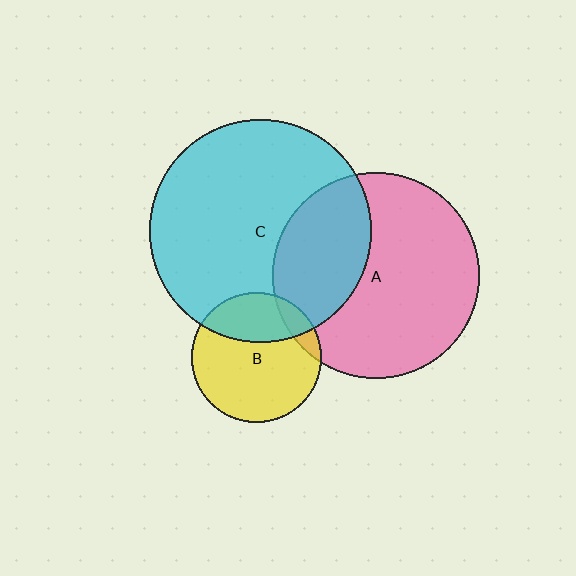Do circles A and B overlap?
Yes.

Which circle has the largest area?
Circle C (cyan).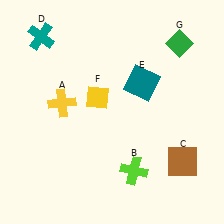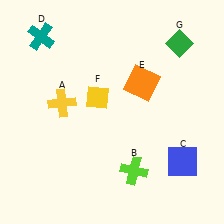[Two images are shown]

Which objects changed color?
C changed from brown to blue. E changed from teal to orange.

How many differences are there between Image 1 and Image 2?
There are 2 differences between the two images.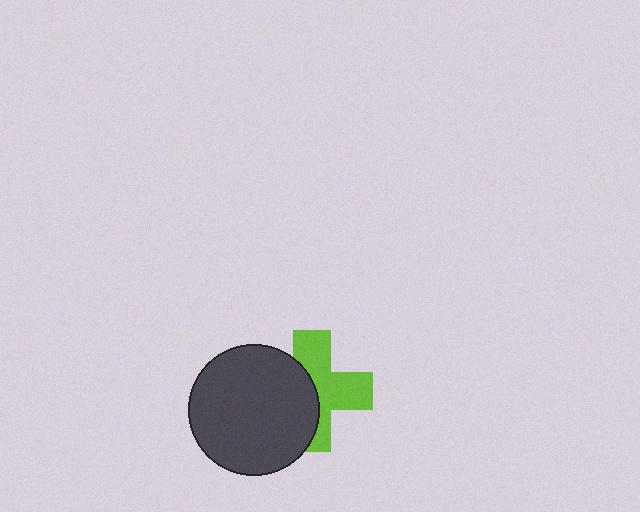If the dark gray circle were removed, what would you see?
You would see the complete lime cross.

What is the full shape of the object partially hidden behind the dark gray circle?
The partially hidden object is a lime cross.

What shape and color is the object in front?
The object in front is a dark gray circle.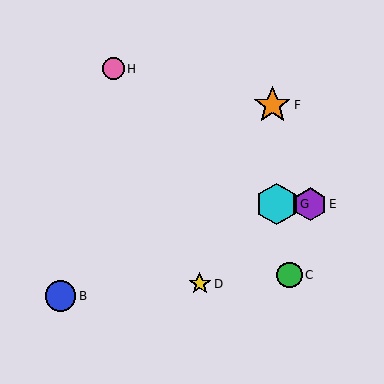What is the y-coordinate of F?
Object F is at y≈105.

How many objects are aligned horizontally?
3 objects (A, E, G) are aligned horizontally.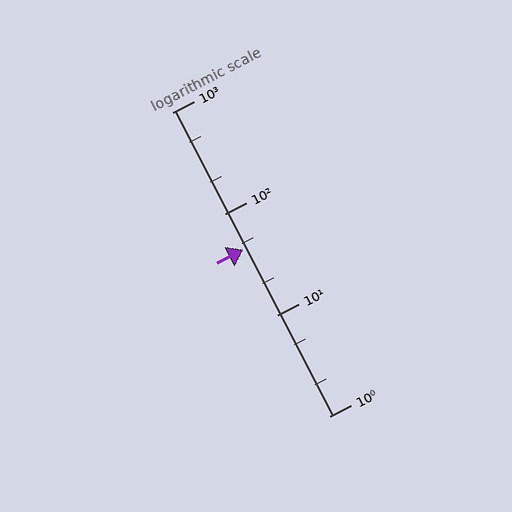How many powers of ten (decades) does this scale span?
The scale spans 3 decades, from 1 to 1000.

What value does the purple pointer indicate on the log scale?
The pointer indicates approximately 44.